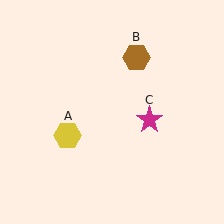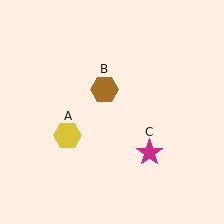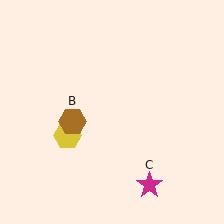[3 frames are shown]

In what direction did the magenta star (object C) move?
The magenta star (object C) moved down.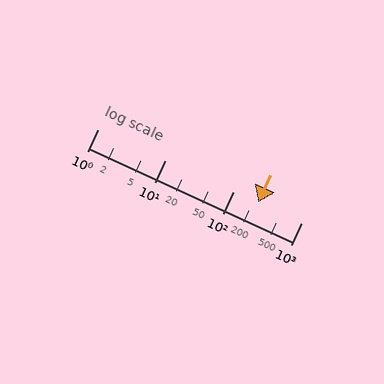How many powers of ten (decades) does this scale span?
The scale spans 3 decades, from 1 to 1000.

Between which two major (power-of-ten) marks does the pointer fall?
The pointer is between 100 and 1000.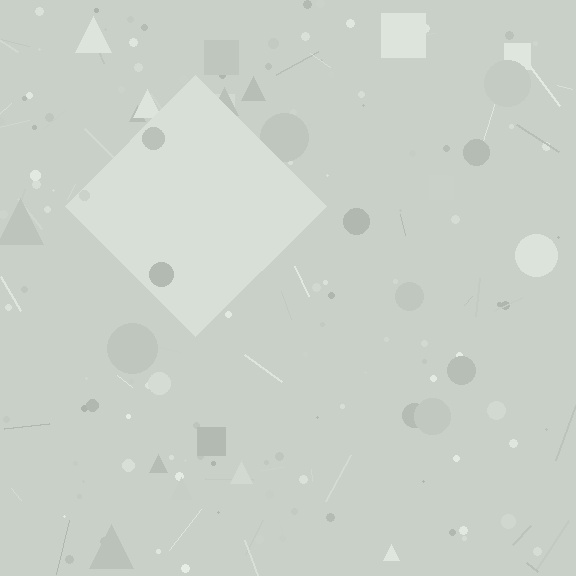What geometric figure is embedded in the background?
A diamond is embedded in the background.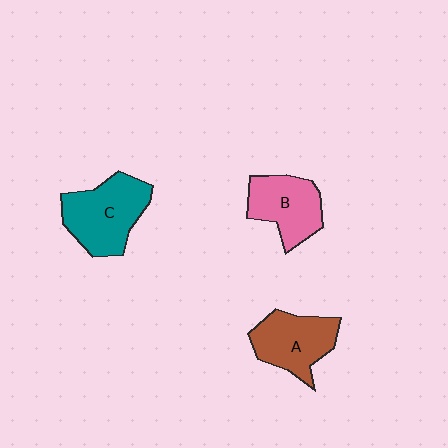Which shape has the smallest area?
Shape B (pink).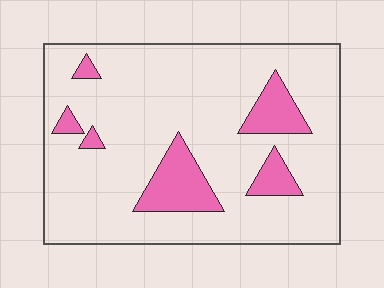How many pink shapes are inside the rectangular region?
6.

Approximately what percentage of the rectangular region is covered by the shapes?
Approximately 15%.